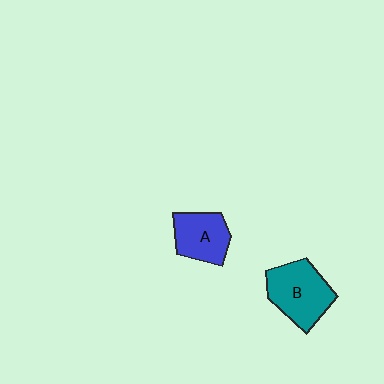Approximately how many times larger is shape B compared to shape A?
Approximately 1.3 times.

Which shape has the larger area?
Shape B (teal).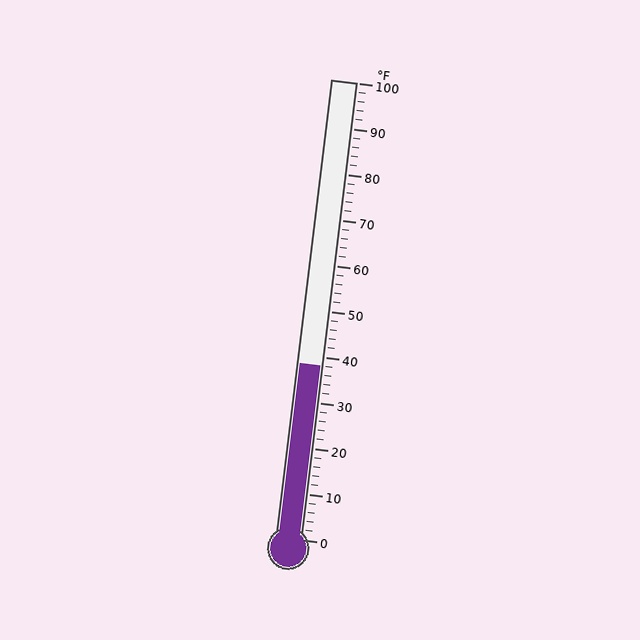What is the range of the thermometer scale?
The thermometer scale ranges from 0°F to 100°F.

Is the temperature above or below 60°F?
The temperature is below 60°F.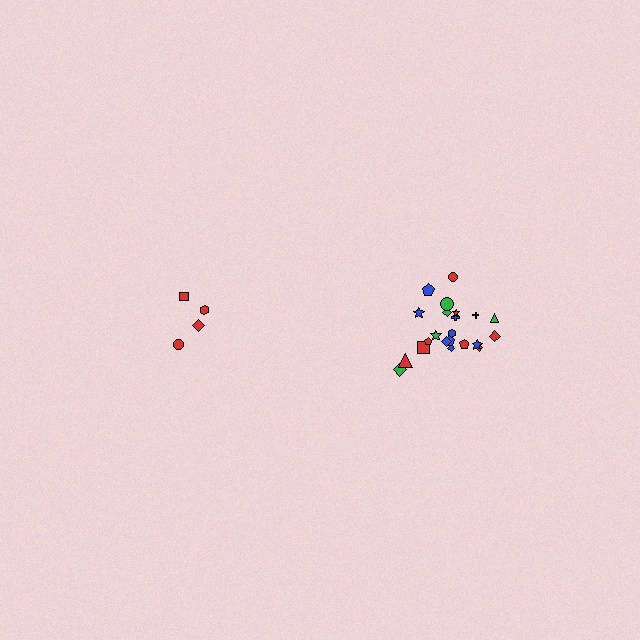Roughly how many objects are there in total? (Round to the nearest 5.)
Roughly 25 objects in total.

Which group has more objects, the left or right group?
The right group.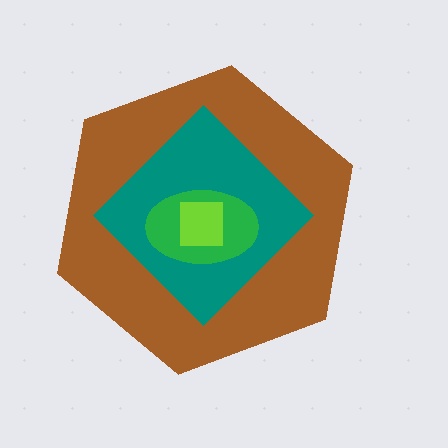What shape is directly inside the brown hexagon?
The teal diamond.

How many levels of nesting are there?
4.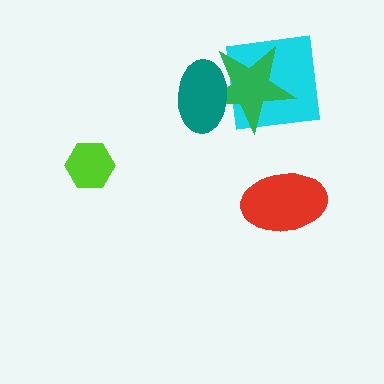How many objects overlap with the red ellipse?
0 objects overlap with the red ellipse.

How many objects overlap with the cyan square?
1 object overlaps with the cyan square.